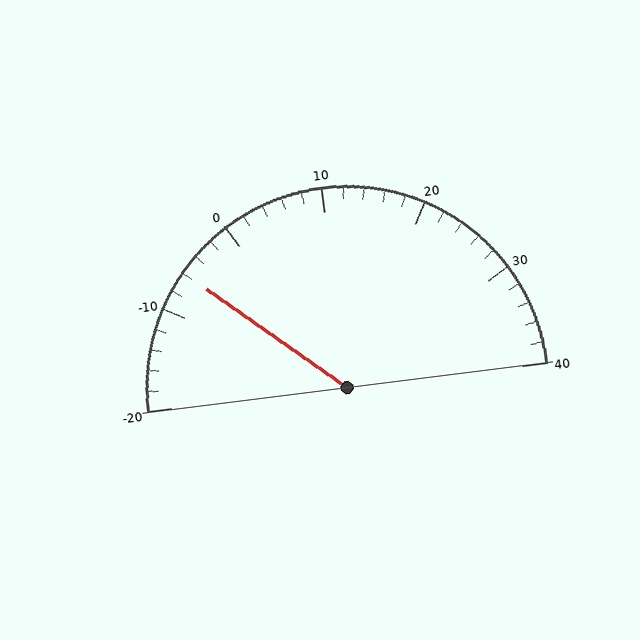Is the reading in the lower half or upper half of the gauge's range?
The reading is in the lower half of the range (-20 to 40).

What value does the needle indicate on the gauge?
The needle indicates approximately -6.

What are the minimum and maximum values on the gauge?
The gauge ranges from -20 to 40.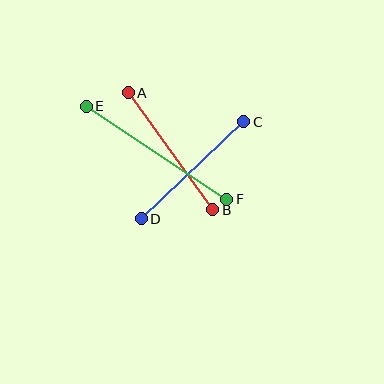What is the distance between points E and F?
The distance is approximately 169 pixels.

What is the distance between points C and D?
The distance is approximately 141 pixels.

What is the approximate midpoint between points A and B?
The midpoint is at approximately (170, 151) pixels.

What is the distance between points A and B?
The distance is approximately 144 pixels.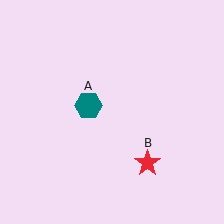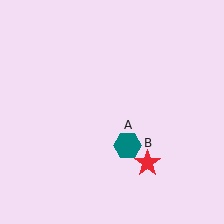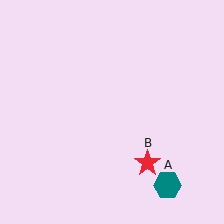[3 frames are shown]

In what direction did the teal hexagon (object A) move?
The teal hexagon (object A) moved down and to the right.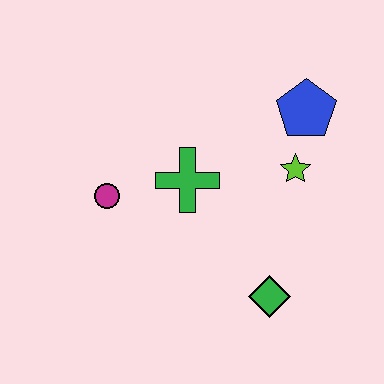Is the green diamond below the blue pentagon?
Yes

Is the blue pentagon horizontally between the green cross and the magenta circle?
No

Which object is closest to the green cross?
The magenta circle is closest to the green cross.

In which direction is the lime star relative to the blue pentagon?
The lime star is below the blue pentagon.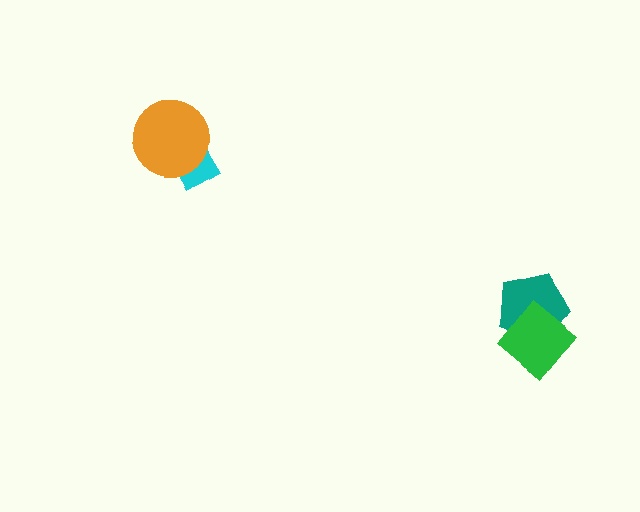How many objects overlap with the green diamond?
1 object overlaps with the green diamond.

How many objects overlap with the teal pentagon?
1 object overlaps with the teal pentagon.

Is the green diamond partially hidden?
No, no other shape covers it.